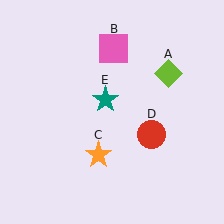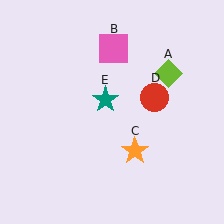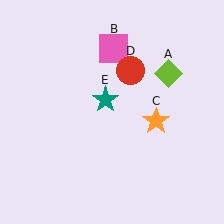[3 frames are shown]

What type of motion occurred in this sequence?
The orange star (object C), red circle (object D) rotated counterclockwise around the center of the scene.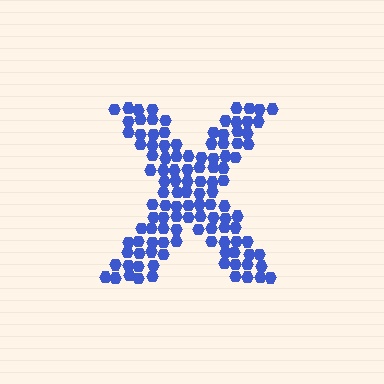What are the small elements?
The small elements are hexagons.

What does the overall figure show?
The overall figure shows the letter X.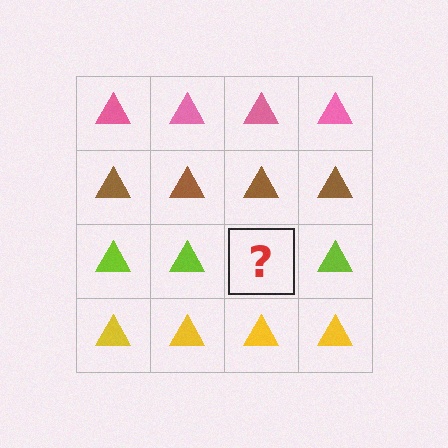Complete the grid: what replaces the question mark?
The question mark should be replaced with a lime triangle.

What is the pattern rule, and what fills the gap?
The rule is that each row has a consistent color. The gap should be filled with a lime triangle.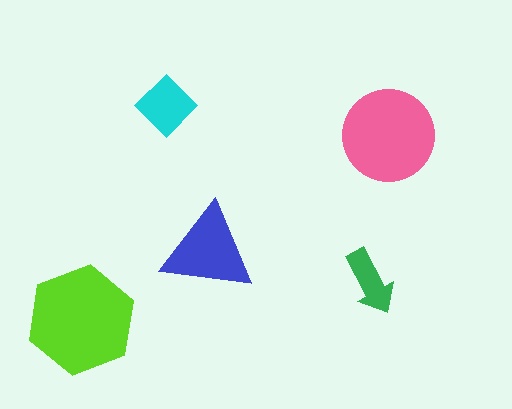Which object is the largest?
The lime hexagon.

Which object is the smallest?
The green arrow.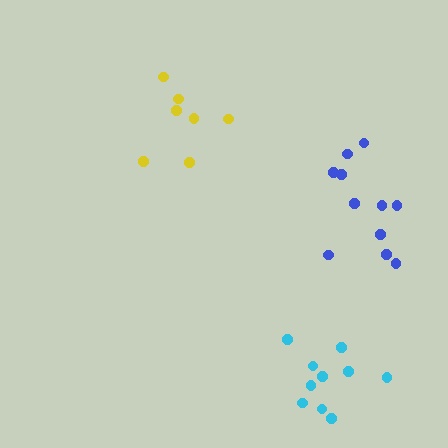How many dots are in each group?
Group 1: 10 dots, Group 2: 7 dots, Group 3: 11 dots (28 total).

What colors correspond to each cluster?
The clusters are colored: cyan, yellow, blue.